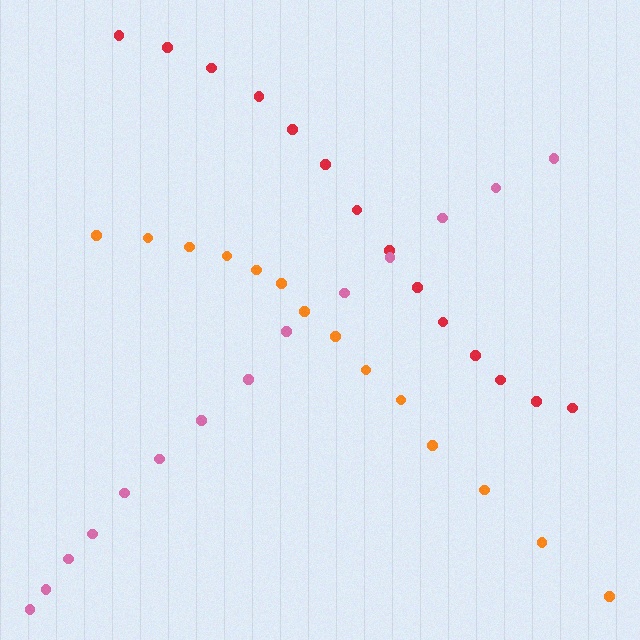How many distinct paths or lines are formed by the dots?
There are 3 distinct paths.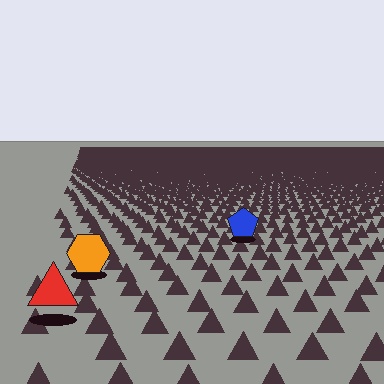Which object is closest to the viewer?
The red triangle is closest. The texture marks near it are larger and more spread out.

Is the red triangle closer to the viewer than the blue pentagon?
Yes. The red triangle is closer — you can tell from the texture gradient: the ground texture is coarser near it.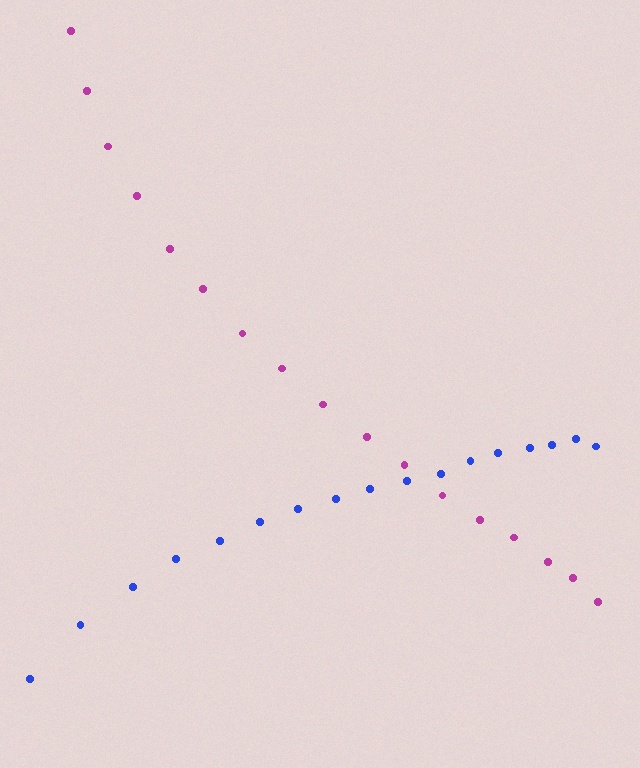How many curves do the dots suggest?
There are 2 distinct paths.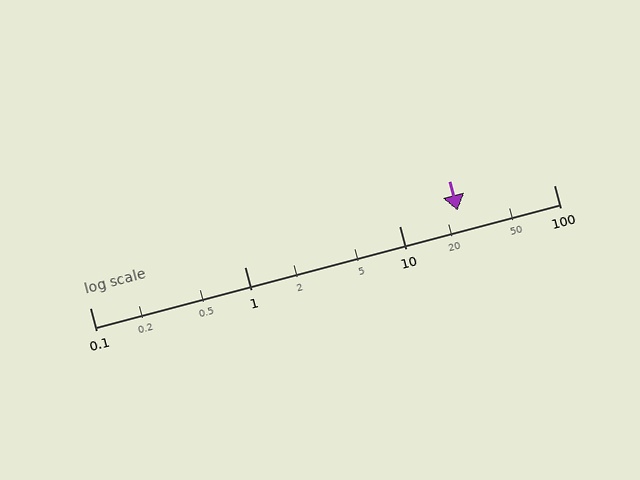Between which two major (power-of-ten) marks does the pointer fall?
The pointer is between 10 and 100.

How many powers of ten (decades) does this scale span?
The scale spans 3 decades, from 0.1 to 100.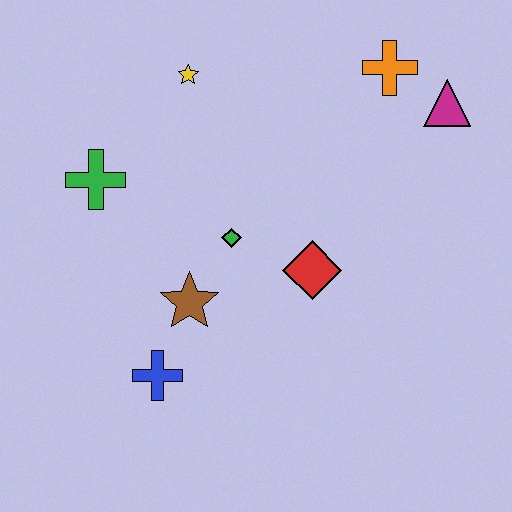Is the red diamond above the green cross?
No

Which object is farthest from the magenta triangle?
The blue cross is farthest from the magenta triangle.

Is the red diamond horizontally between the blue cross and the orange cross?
Yes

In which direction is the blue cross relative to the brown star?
The blue cross is below the brown star.